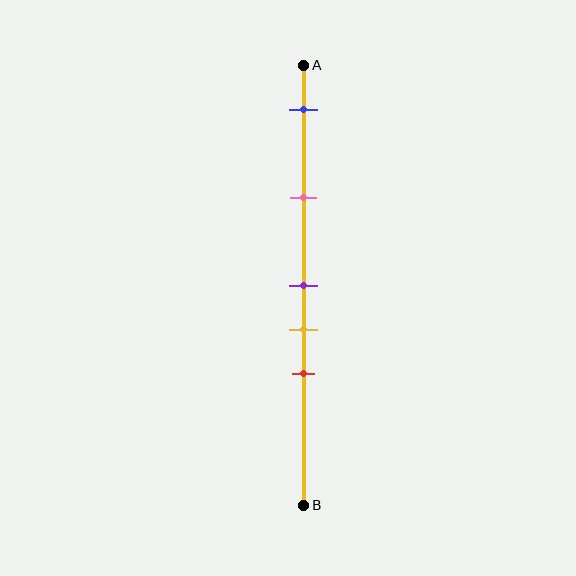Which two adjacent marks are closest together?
The purple and yellow marks are the closest adjacent pair.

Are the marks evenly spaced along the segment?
No, the marks are not evenly spaced.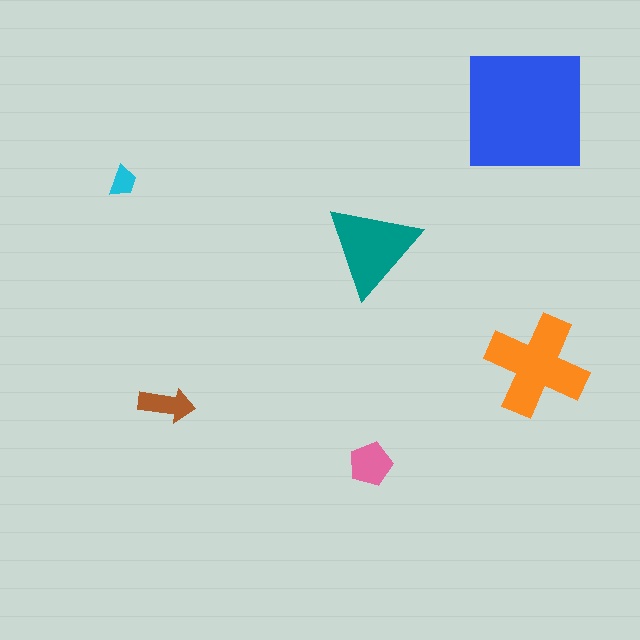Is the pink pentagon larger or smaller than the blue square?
Smaller.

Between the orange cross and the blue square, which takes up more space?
The blue square.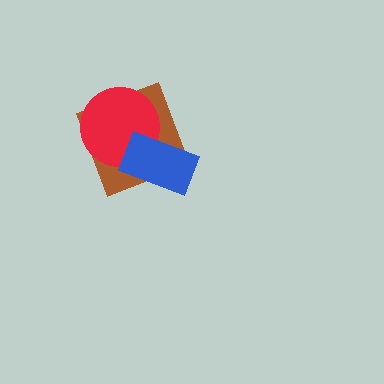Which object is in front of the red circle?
The blue rectangle is in front of the red circle.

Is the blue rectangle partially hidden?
No, no other shape covers it.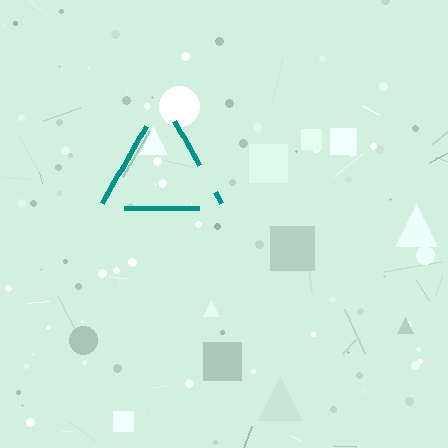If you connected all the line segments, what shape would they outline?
They would outline a triangle.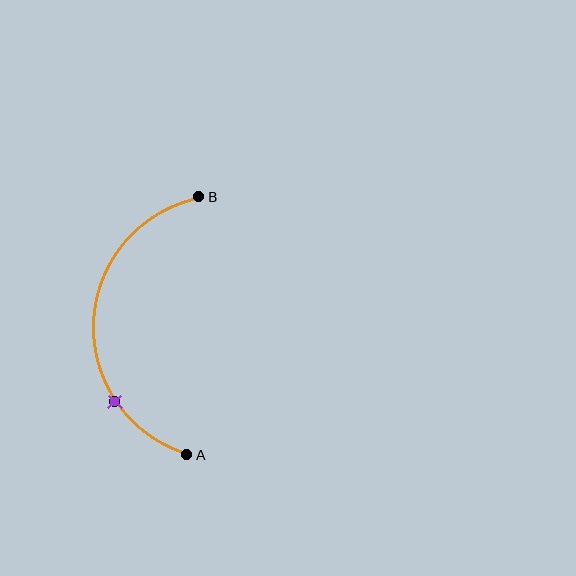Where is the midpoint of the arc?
The arc midpoint is the point on the curve farthest from the straight line joining A and B. It sits to the left of that line.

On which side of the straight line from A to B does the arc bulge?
The arc bulges to the left of the straight line connecting A and B.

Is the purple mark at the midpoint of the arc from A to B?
No. The purple mark lies on the arc but is closer to endpoint A. The arc midpoint would be at the point on the curve equidistant along the arc from both A and B.